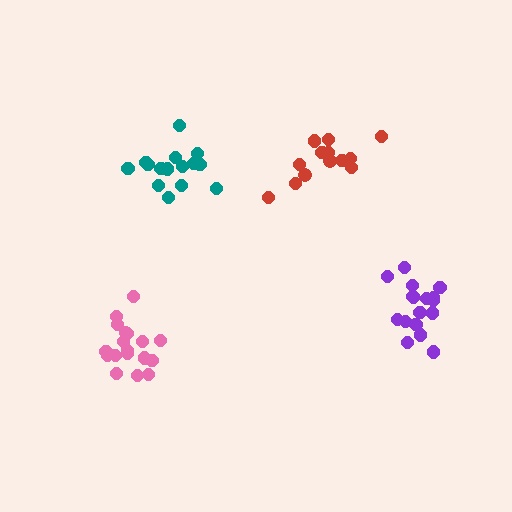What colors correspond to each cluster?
The clusters are colored: purple, teal, red, pink.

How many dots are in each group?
Group 1: 18 dots, Group 2: 15 dots, Group 3: 14 dots, Group 4: 18 dots (65 total).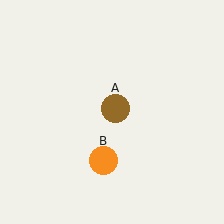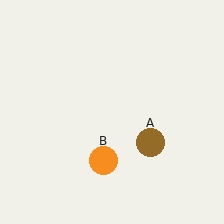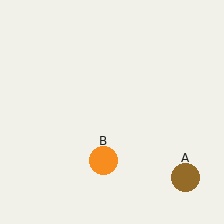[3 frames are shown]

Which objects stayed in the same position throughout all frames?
Orange circle (object B) remained stationary.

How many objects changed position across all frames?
1 object changed position: brown circle (object A).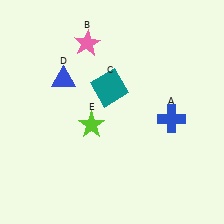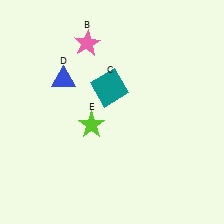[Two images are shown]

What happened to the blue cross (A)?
The blue cross (A) was removed in Image 2. It was in the bottom-right area of Image 1.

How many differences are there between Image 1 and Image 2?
There is 1 difference between the two images.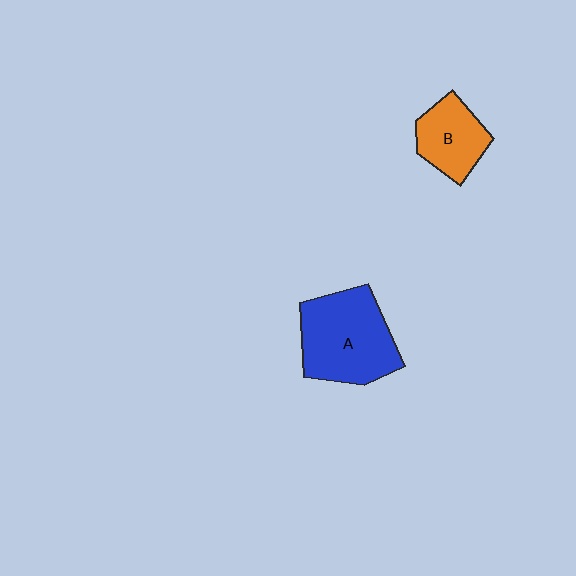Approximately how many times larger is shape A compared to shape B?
Approximately 1.8 times.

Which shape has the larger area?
Shape A (blue).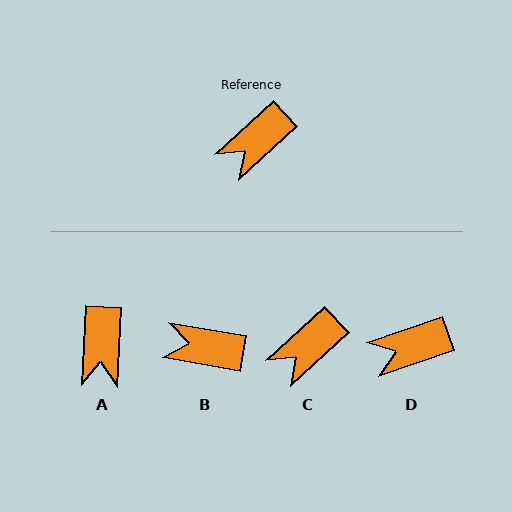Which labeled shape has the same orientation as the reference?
C.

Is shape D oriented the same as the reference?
No, it is off by about 23 degrees.